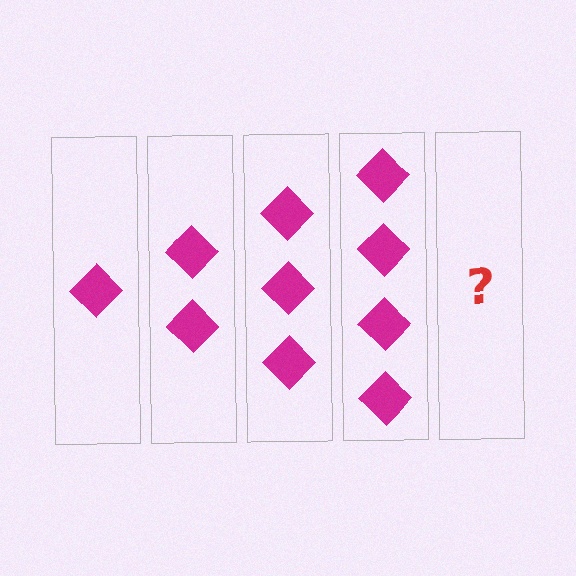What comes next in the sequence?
The next element should be 5 diamonds.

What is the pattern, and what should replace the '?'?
The pattern is that each step adds one more diamond. The '?' should be 5 diamonds.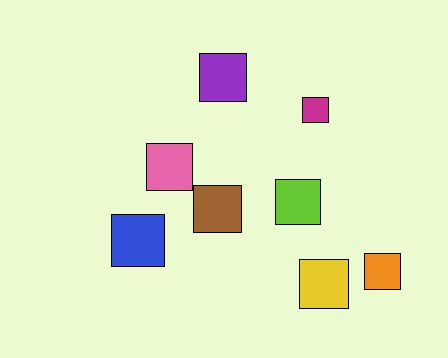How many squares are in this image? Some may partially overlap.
There are 8 squares.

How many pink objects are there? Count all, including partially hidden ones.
There is 1 pink object.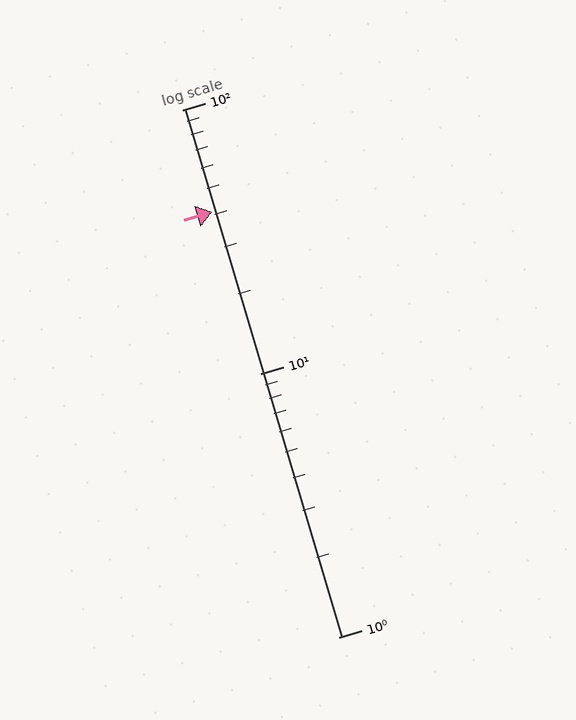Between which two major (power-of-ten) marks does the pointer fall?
The pointer is between 10 and 100.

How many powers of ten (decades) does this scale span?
The scale spans 2 decades, from 1 to 100.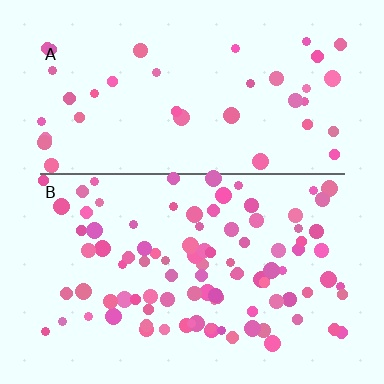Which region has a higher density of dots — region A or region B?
B (the bottom).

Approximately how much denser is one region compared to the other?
Approximately 2.4× — region B over region A.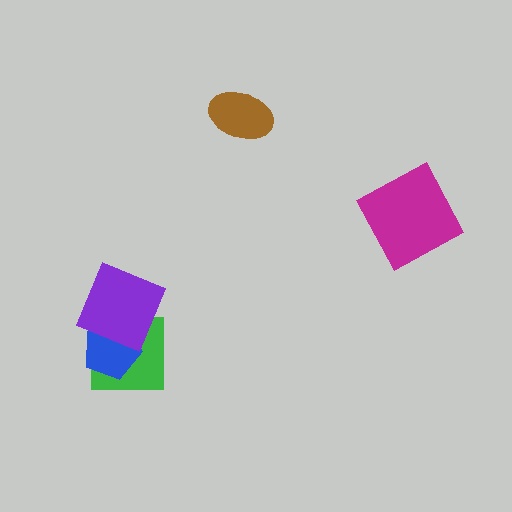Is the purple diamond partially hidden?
No, no other shape covers it.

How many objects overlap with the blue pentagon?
2 objects overlap with the blue pentagon.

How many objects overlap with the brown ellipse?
0 objects overlap with the brown ellipse.